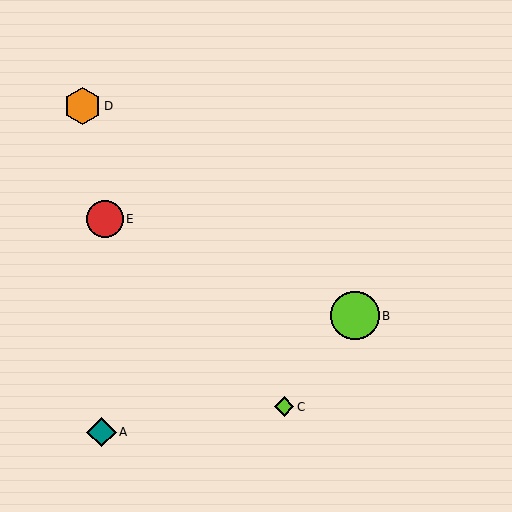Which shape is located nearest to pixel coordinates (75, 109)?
The orange hexagon (labeled D) at (83, 106) is nearest to that location.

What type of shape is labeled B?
Shape B is a lime circle.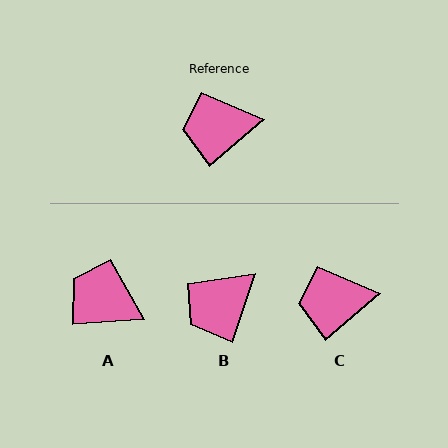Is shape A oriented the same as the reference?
No, it is off by about 37 degrees.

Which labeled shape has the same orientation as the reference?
C.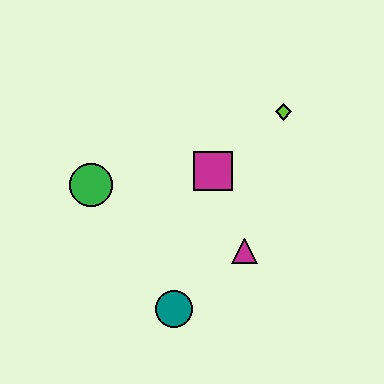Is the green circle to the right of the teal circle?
No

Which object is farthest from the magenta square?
The teal circle is farthest from the magenta square.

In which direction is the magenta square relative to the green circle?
The magenta square is to the right of the green circle.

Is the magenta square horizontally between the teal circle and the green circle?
No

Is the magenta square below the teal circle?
No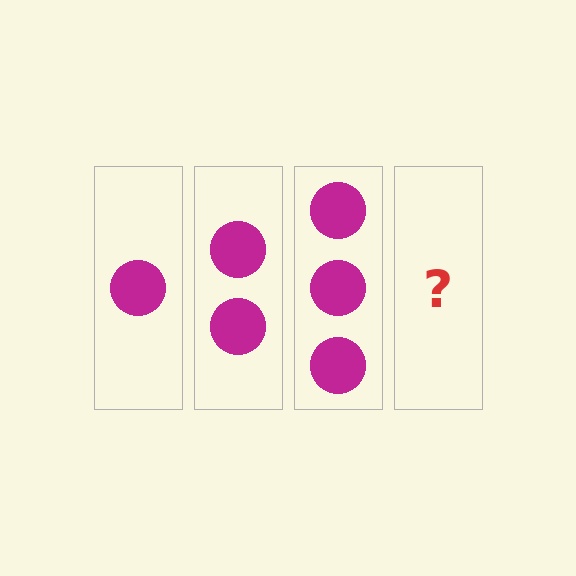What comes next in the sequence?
The next element should be 4 circles.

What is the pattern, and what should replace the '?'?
The pattern is that each step adds one more circle. The '?' should be 4 circles.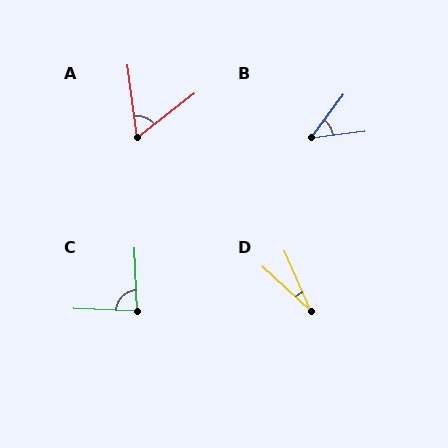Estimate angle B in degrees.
Approximately 46 degrees.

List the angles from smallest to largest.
D (24°), B (46°), A (60°), C (86°).